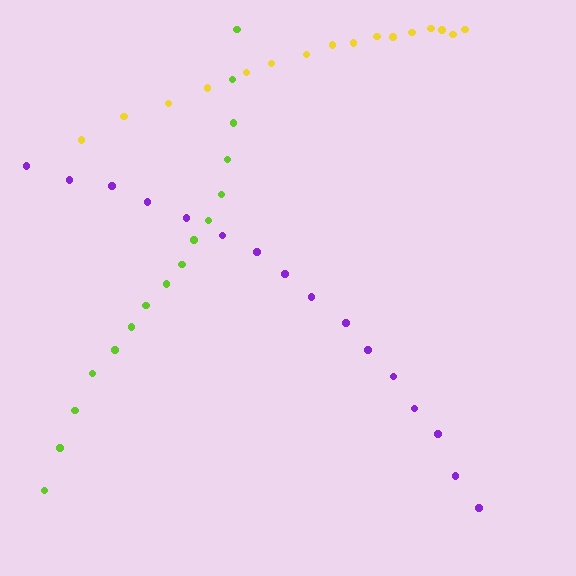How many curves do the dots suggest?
There are 3 distinct paths.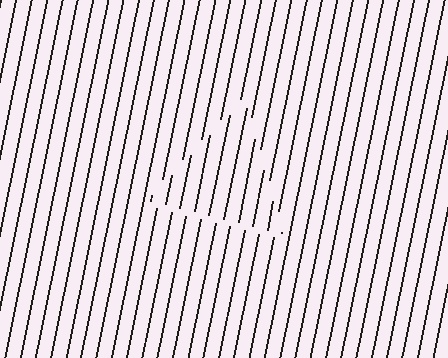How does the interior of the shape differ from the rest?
The interior of the shape contains the same grating, shifted by half a period — the contour is defined by the phase discontinuity where line-ends from the inner and outer gratings abut.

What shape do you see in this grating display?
An illusory triangle. The interior of the shape contains the same grating, shifted by half a period — the contour is defined by the phase discontinuity where line-ends from the inner and outer gratings abut.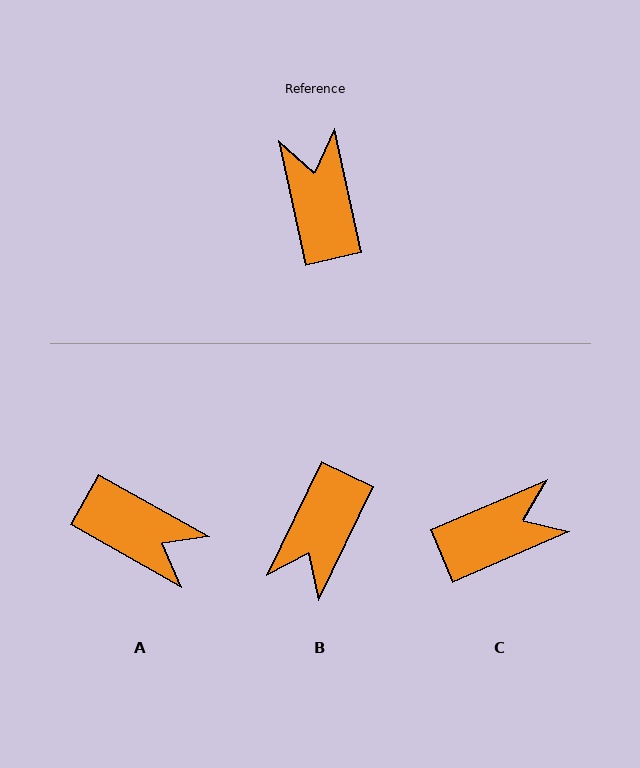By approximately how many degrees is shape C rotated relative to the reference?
Approximately 79 degrees clockwise.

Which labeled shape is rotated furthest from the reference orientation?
B, about 142 degrees away.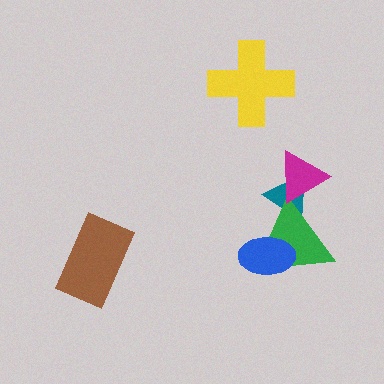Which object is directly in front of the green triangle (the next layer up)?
The blue ellipse is directly in front of the green triangle.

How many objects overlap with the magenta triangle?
2 objects overlap with the magenta triangle.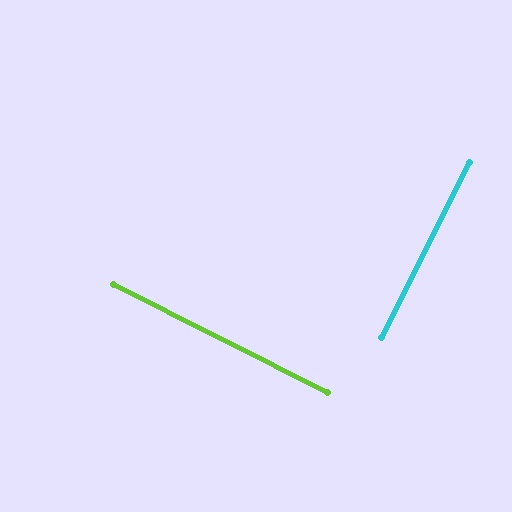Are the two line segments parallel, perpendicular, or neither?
Perpendicular — they meet at approximately 90°.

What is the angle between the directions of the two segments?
Approximately 90 degrees.